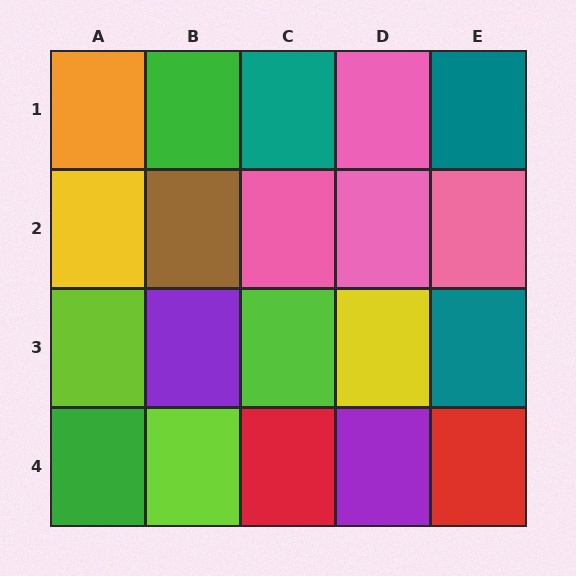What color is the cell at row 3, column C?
Lime.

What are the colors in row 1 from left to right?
Orange, green, teal, pink, teal.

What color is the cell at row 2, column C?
Pink.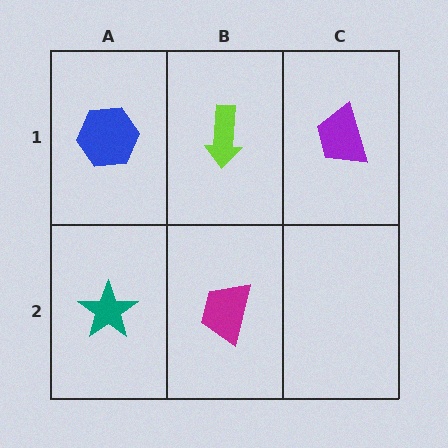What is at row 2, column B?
A magenta trapezoid.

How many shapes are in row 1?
3 shapes.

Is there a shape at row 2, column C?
No, that cell is empty.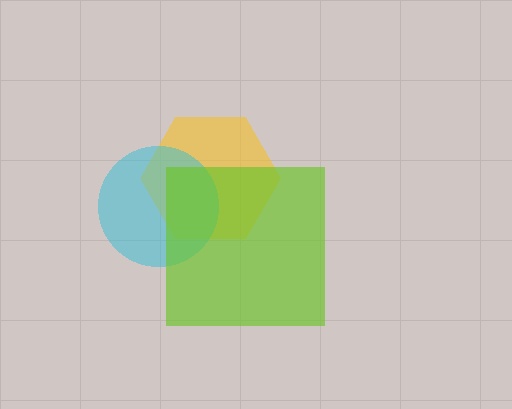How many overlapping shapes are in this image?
There are 3 overlapping shapes in the image.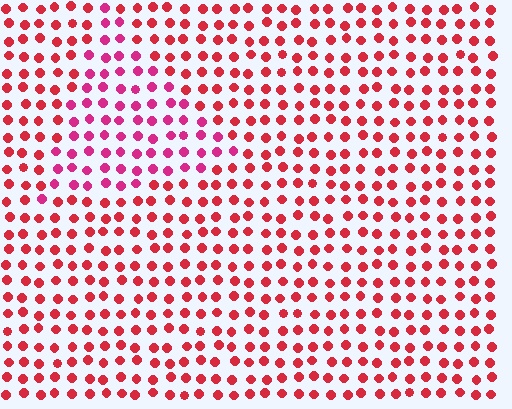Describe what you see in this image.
The image is filled with small red elements in a uniform arrangement. A triangle-shaped region is visible where the elements are tinted to a slightly different hue, forming a subtle color boundary.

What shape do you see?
I see a triangle.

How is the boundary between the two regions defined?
The boundary is defined purely by a slight shift in hue (about 27 degrees). Spacing, size, and orientation are identical on both sides.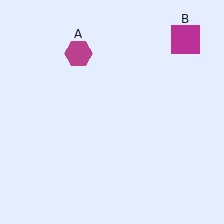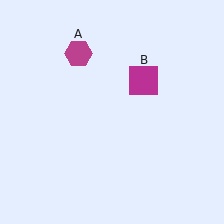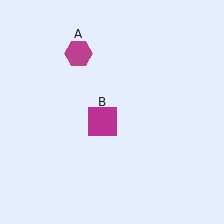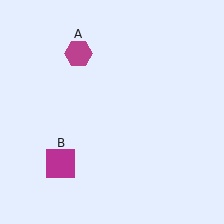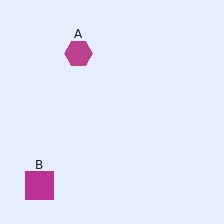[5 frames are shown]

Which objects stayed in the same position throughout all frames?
Magenta hexagon (object A) remained stationary.